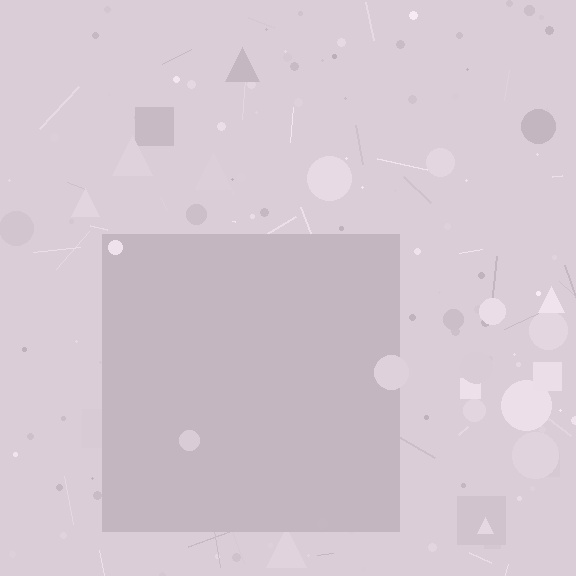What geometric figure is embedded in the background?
A square is embedded in the background.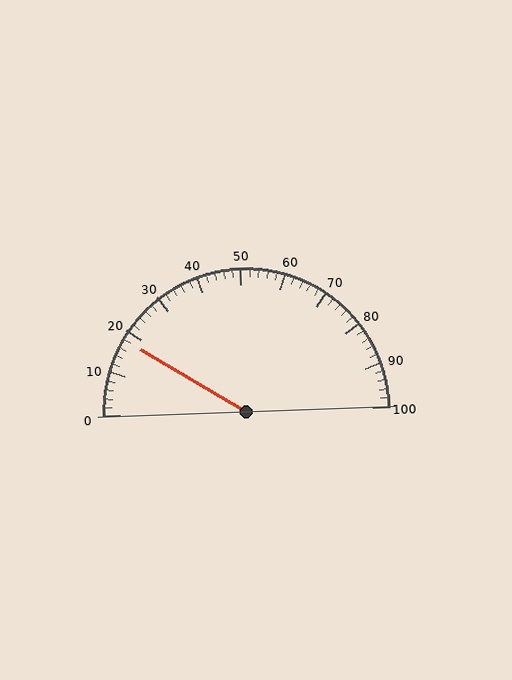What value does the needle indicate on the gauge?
The needle indicates approximately 18.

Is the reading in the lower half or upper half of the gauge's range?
The reading is in the lower half of the range (0 to 100).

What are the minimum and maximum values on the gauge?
The gauge ranges from 0 to 100.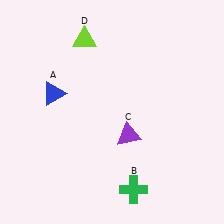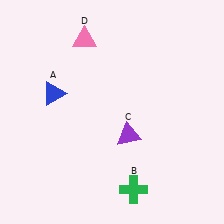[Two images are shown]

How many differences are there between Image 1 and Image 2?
There is 1 difference between the two images.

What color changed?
The triangle (D) changed from lime in Image 1 to pink in Image 2.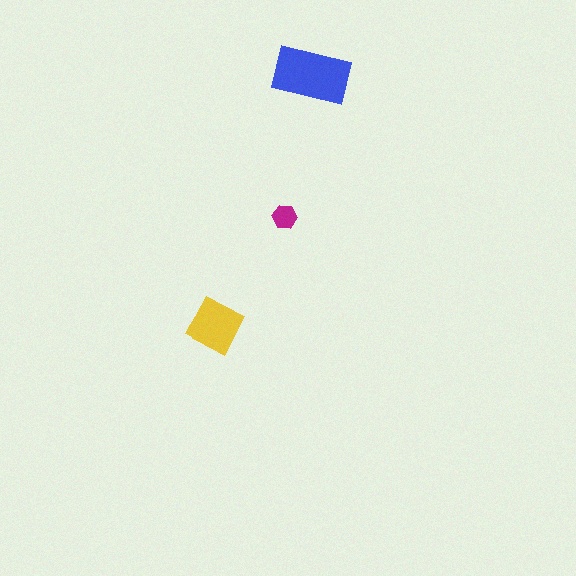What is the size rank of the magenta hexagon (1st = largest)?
3rd.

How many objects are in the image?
There are 3 objects in the image.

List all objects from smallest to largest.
The magenta hexagon, the yellow diamond, the blue rectangle.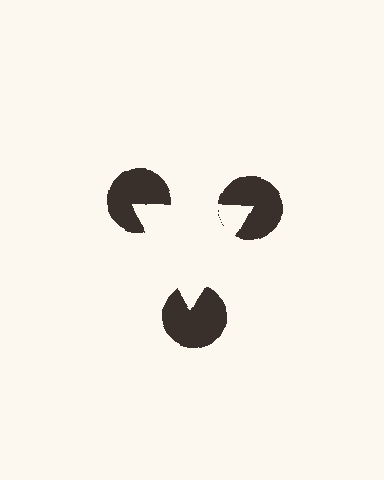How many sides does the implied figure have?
3 sides.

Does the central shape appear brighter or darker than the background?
It typically appears slightly brighter than the background, even though no actual brightness change is drawn.